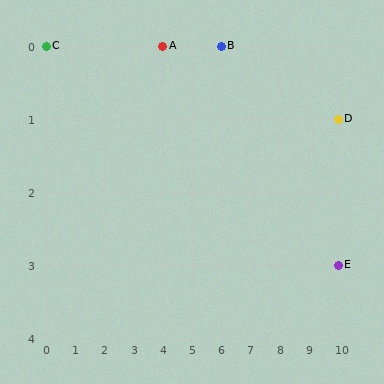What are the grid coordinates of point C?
Point C is at grid coordinates (0, 0).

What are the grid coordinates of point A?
Point A is at grid coordinates (4, 0).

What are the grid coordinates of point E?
Point E is at grid coordinates (10, 3).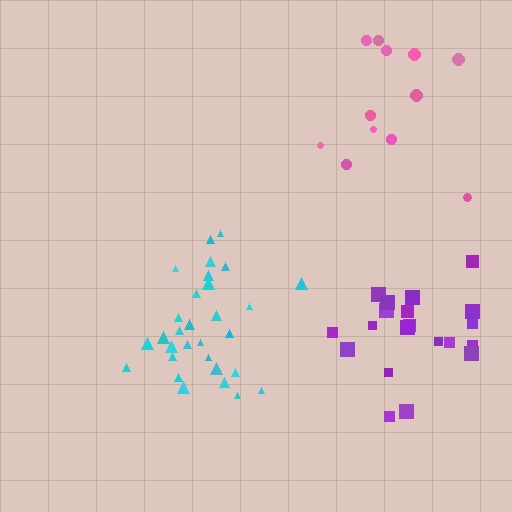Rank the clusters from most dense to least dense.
cyan, purple, pink.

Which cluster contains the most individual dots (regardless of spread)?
Cyan (31).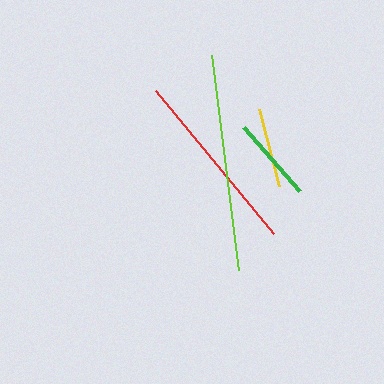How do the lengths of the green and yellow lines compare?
The green and yellow lines are approximately the same length.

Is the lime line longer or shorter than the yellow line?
The lime line is longer than the yellow line.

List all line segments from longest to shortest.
From longest to shortest: lime, red, green, yellow.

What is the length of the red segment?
The red segment is approximately 186 pixels long.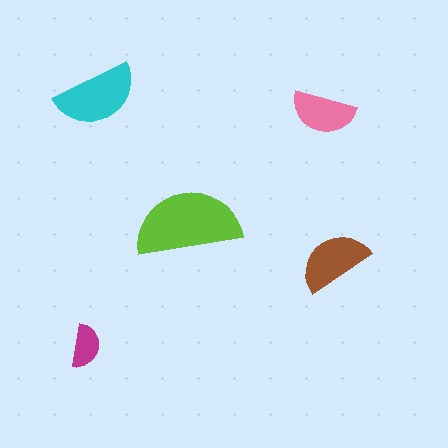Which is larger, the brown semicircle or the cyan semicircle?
The cyan one.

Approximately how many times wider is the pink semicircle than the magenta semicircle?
About 1.5 times wider.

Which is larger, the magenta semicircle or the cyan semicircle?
The cyan one.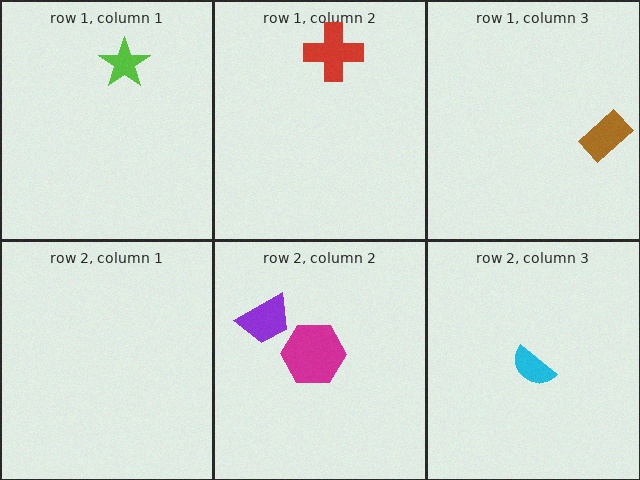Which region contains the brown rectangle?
The row 1, column 3 region.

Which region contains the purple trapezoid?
The row 2, column 2 region.